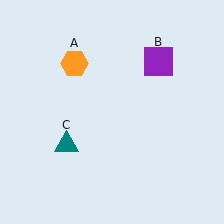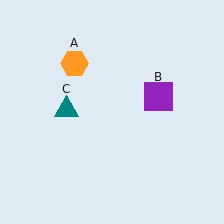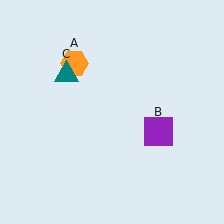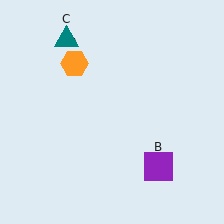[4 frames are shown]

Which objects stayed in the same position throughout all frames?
Orange hexagon (object A) remained stationary.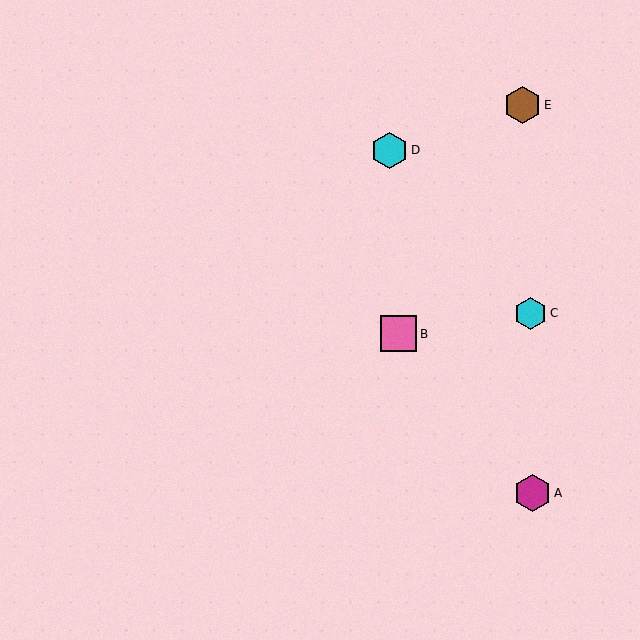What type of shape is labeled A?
Shape A is a magenta hexagon.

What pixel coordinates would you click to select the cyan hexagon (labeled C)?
Click at (531, 313) to select the cyan hexagon C.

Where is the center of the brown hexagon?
The center of the brown hexagon is at (523, 105).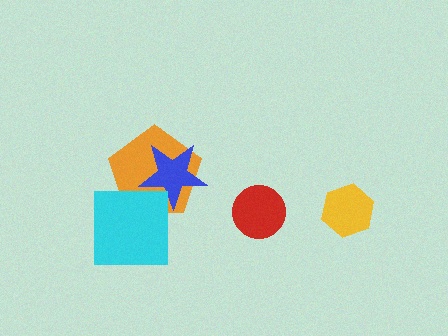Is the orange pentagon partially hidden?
Yes, it is partially covered by another shape.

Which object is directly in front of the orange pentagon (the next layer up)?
The blue star is directly in front of the orange pentagon.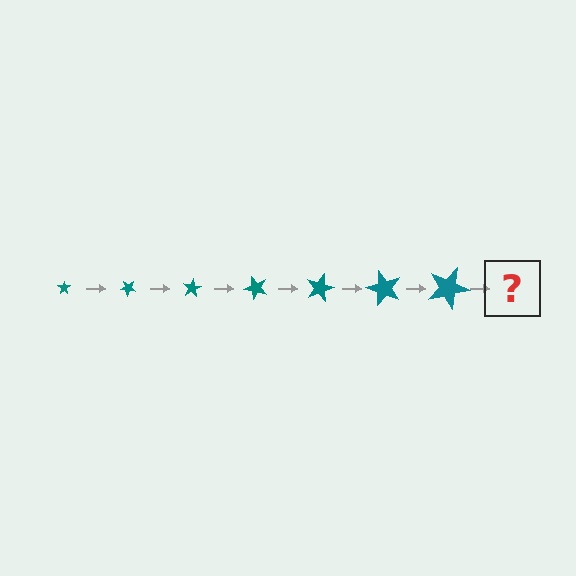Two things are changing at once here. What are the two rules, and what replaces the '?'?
The two rules are that the star grows larger each step and it rotates 40 degrees each step. The '?' should be a star, larger than the previous one and rotated 280 degrees from the start.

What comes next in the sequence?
The next element should be a star, larger than the previous one and rotated 280 degrees from the start.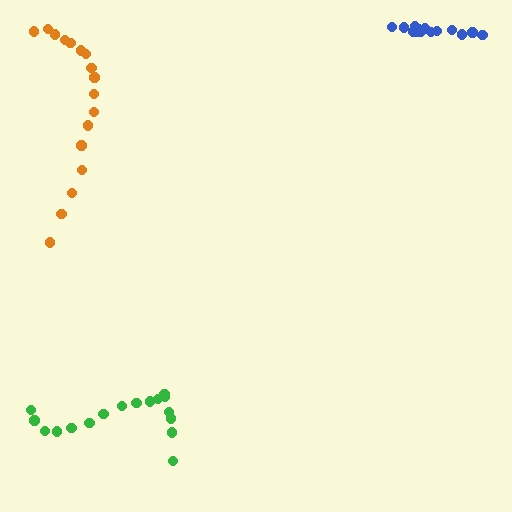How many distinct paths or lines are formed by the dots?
There are 3 distinct paths.